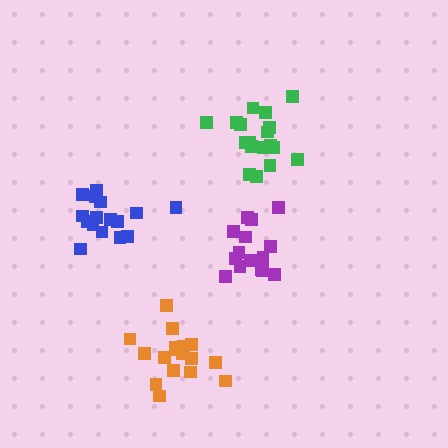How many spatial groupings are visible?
There are 4 spatial groupings.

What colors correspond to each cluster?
The clusters are colored: blue, green, orange, purple.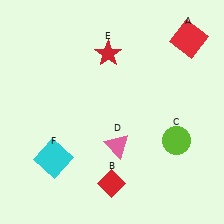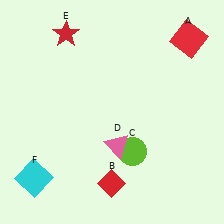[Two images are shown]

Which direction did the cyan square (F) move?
The cyan square (F) moved down.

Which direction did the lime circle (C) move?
The lime circle (C) moved left.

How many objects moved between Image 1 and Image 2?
3 objects moved between the two images.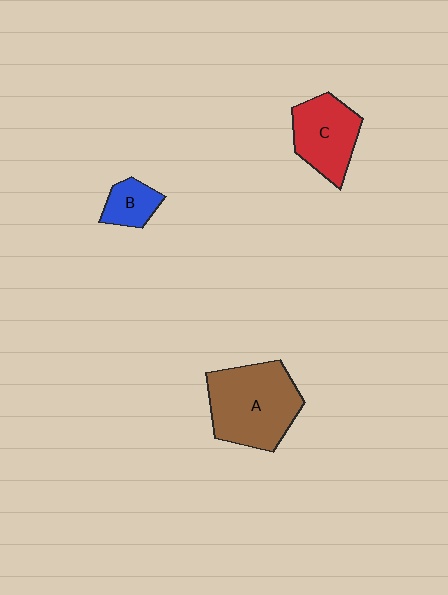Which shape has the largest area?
Shape A (brown).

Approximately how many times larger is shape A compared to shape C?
Approximately 1.5 times.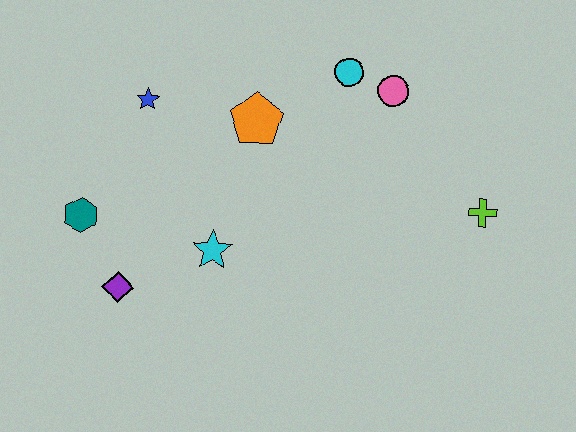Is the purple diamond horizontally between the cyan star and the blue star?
No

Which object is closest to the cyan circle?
The pink circle is closest to the cyan circle.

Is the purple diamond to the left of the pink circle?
Yes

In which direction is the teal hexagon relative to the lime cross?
The teal hexagon is to the left of the lime cross.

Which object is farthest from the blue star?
The lime cross is farthest from the blue star.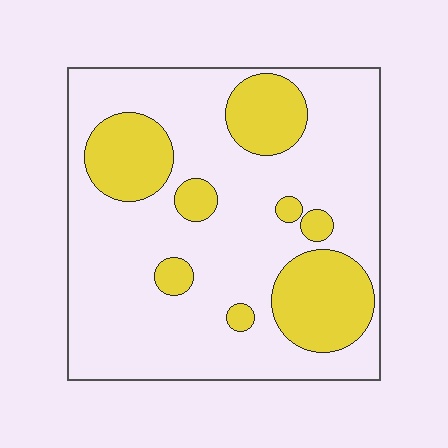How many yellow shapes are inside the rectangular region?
8.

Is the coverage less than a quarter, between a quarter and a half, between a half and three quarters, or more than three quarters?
Between a quarter and a half.